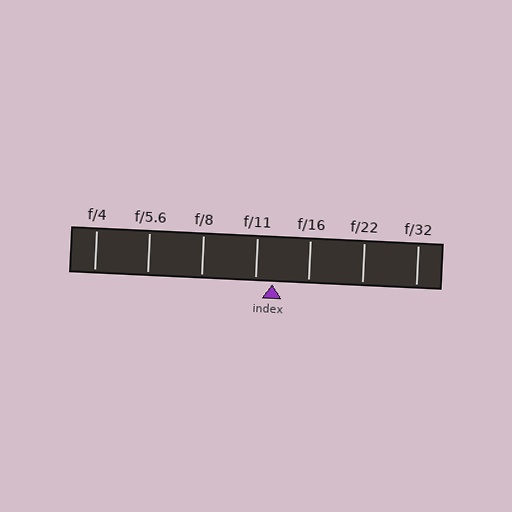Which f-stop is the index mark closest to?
The index mark is closest to f/11.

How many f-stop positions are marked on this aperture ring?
There are 7 f-stop positions marked.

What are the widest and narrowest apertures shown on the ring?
The widest aperture shown is f/4 and the narrowest is f/32.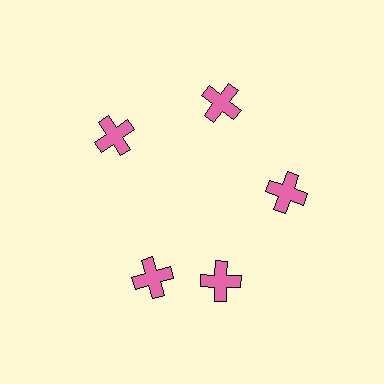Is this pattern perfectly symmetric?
No. The 5 pink crosses are arranged in a ring, but one element near the 8 o'clock position is rotated out of alignment along the ring, breaking the 5-fold rotational symmetry.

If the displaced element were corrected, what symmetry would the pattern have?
It would have 5-fold rotational symmetry — the pattern would map onto itself every 72 degrees.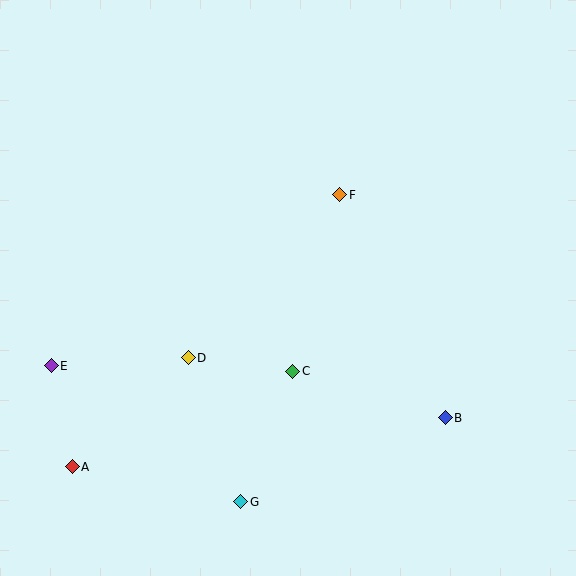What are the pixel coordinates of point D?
Point D is at (188, 358).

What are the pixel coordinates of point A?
Point A is at (72, 467).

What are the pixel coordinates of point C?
Point C is at (293, 371).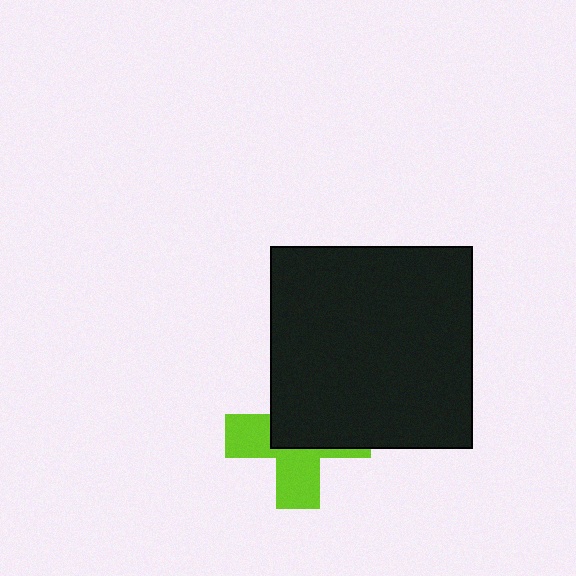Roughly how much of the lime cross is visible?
About half of it is visible (roughly 46%).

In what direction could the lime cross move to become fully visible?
The lime cross could move down. That would shift it out from behind the black square entirely.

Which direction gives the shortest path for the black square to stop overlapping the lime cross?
Moving up gives the shortest separation.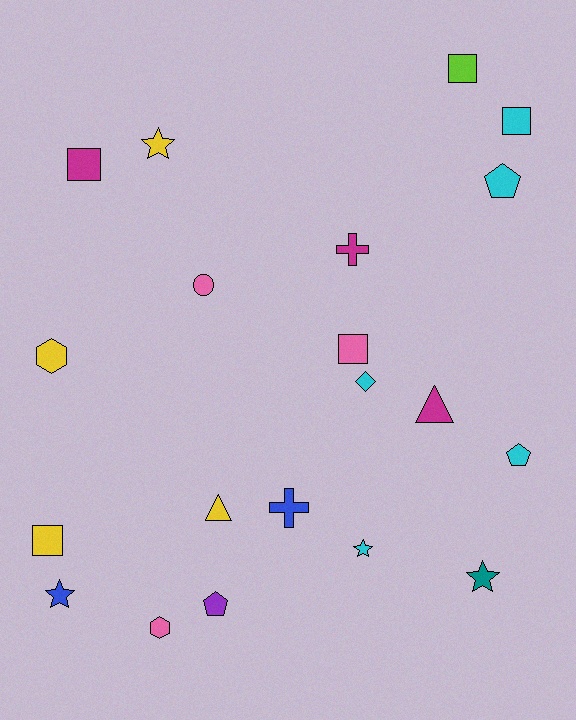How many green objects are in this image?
There are no green objects.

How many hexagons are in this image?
There are 2 hexagons.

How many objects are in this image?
There are 20 objects.